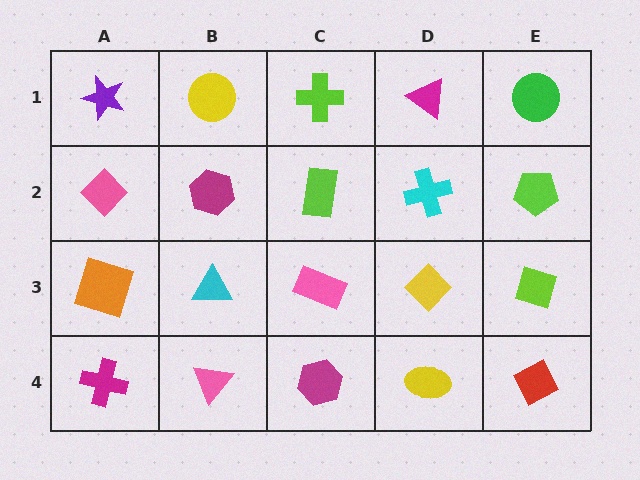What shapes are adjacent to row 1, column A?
A pink diamond (row 2, column A), a yellow circle (row 1, column B).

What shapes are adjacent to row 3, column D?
A cyan cross (row 2, column D), a yellow ellipse (row 4, column D), a pink rectangle (row 3, column C), a lime diamond (row 3, column E).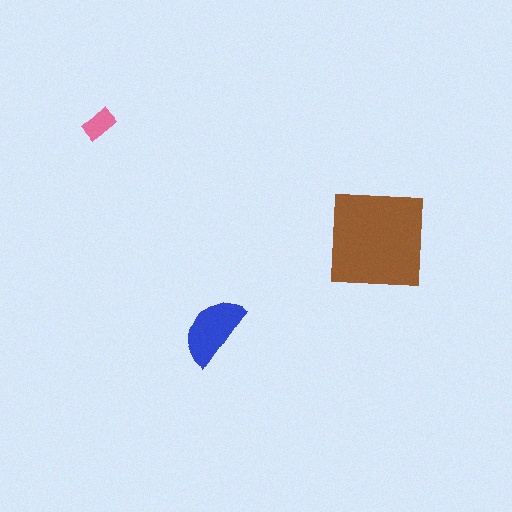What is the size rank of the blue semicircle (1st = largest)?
2nd.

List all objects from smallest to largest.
The pink rectangle, the blue semicircle, the brown square.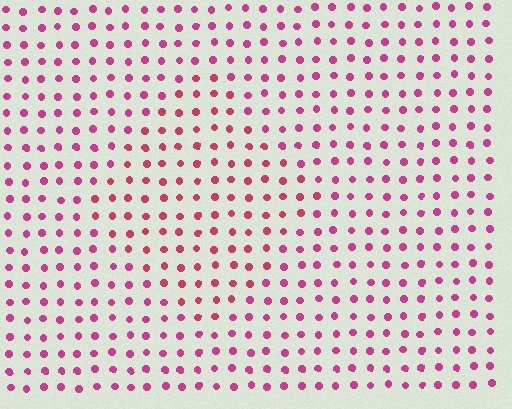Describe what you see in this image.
The image is filled with small magenta elements in a uniform arrangement. A diamond-shaped region is visible where the elements are tinted to a slightly different hue, forming a subtle color boundary.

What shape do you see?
I see a diamond.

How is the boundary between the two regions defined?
The boundary is defined purely by a slight shift in hue (about 19 degrees). Spacing, size, and orientation are identical on both sides.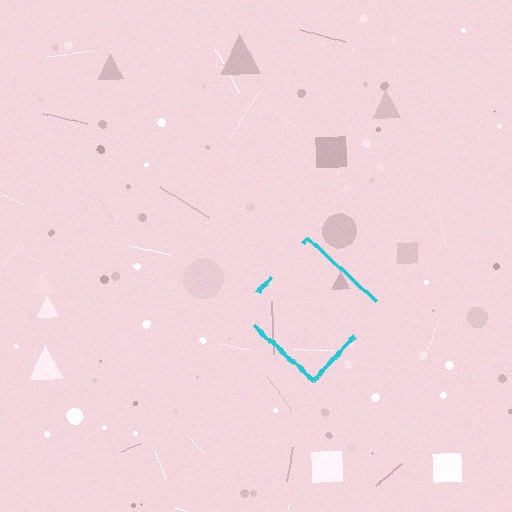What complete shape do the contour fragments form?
The contour fragments form a diamond.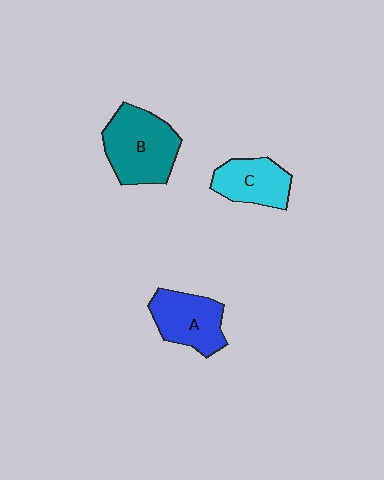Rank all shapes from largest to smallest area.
From largest to smallest: B (teal), A (blue), C (cyan).